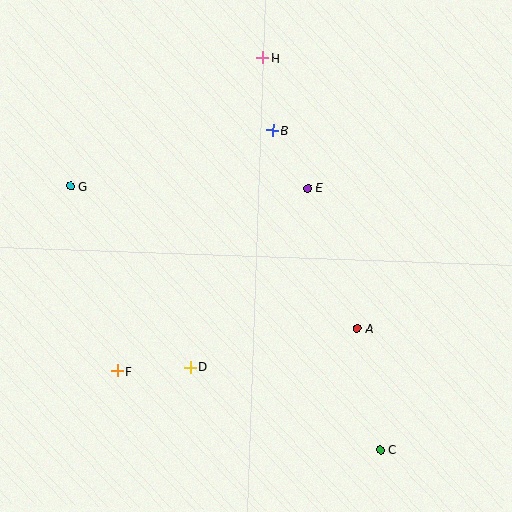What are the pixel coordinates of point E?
Point E is at (308, 188).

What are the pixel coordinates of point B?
Point B is at (272, 130).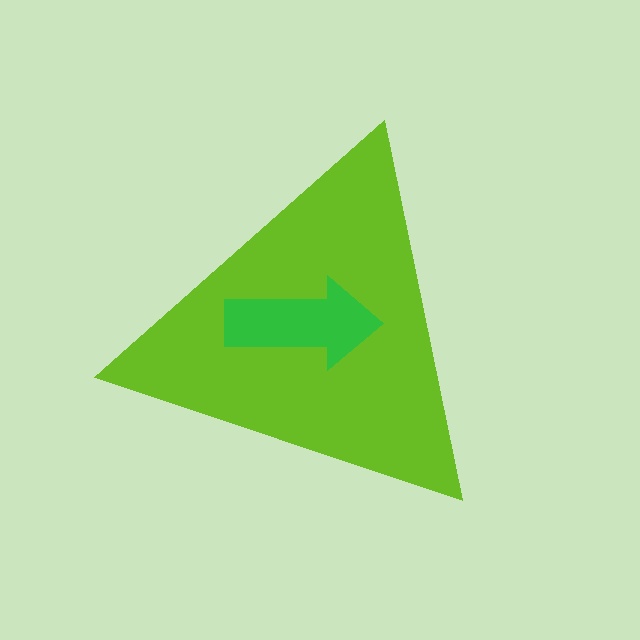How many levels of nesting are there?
2.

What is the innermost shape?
The green arrow.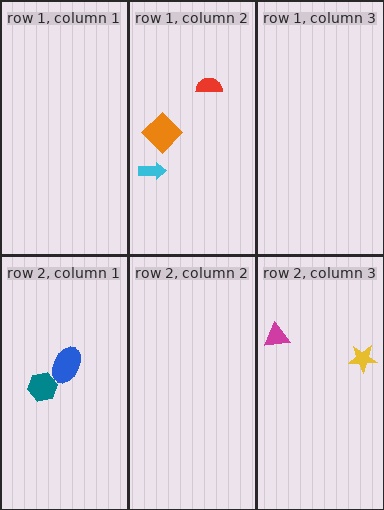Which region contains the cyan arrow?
The row 1, column 2 region.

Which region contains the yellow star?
The row 2, column 3 region.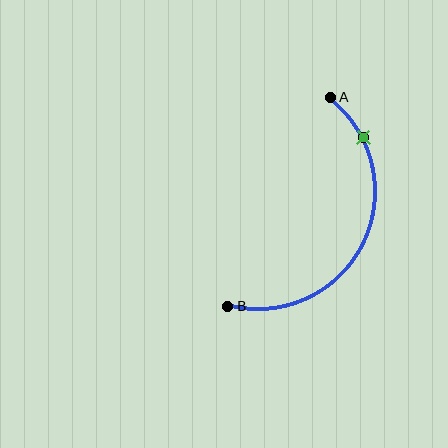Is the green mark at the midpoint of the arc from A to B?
No. The green mark lies on the arc but is closer to endpoint A. The arc midpoint would be at the point on the curve equidistant along the arc from both A and B.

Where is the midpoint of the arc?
The arc midpoint is the point on the curve farthest from the straight line joining A and B. It sits to the right of that line.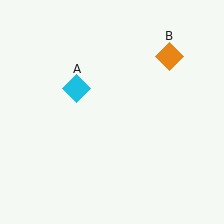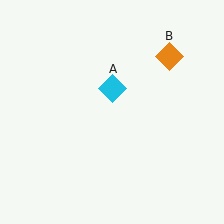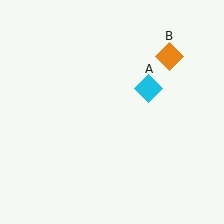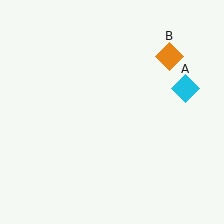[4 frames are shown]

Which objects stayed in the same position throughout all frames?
Orange diamond (object B) remained stationary.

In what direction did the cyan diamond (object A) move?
The cyan diamond (object A) moved right.